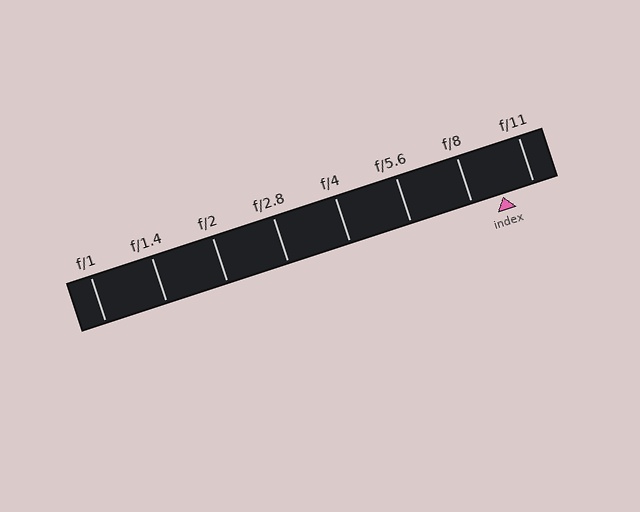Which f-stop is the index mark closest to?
The index mark is closest to f/11.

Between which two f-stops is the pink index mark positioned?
The index mark is between f/8 and f/11.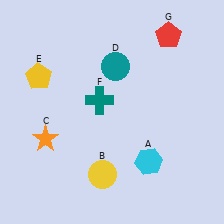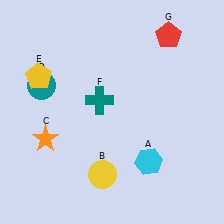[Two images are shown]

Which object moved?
The teal circle (D) moved left.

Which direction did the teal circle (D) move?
The teal circle (D) moved left.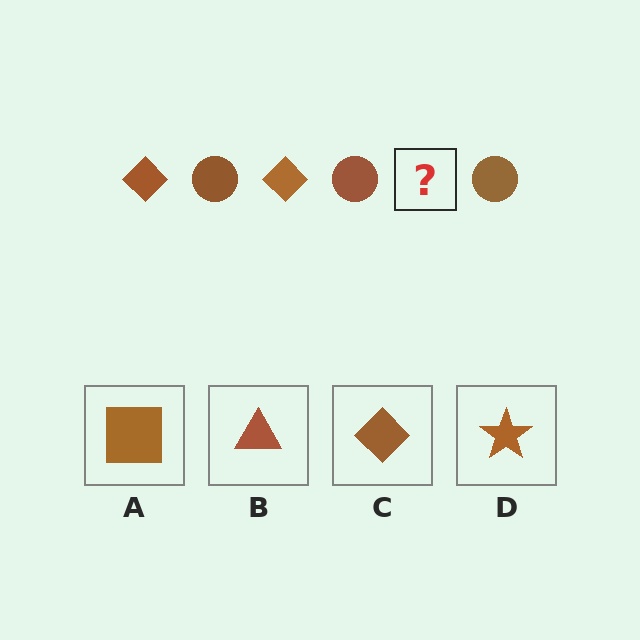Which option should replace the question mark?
Option C.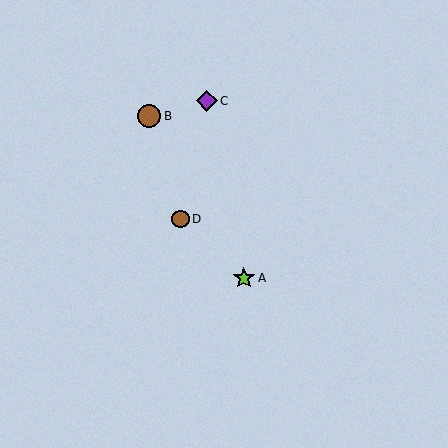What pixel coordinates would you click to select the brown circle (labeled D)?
Click at (181, 219) to select the brown circle D.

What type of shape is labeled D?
Shape D is a brown circle.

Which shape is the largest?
The brown circle (labeled B) is the largest.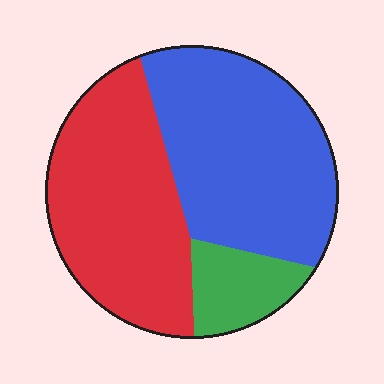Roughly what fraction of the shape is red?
Red takes up about two fifths (2/5) of the shape.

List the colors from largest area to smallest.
From largest to smallest: blue, red, green.